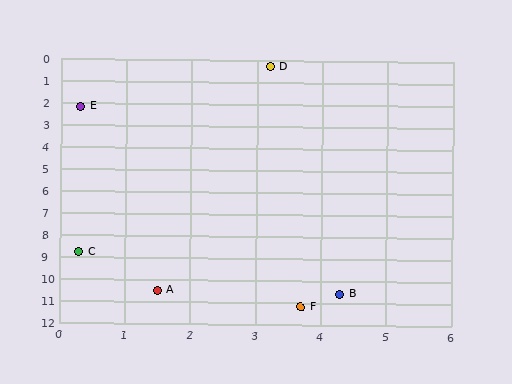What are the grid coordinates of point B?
Point B is at approximately (4.3, 10.6).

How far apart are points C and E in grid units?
Points C and E are about 6.6 grid units apart.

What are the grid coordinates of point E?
Point E is at approximately (0.3, 2.2).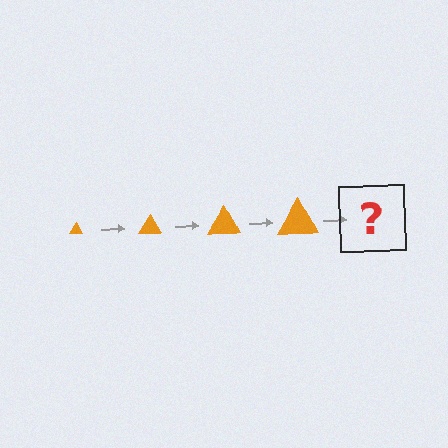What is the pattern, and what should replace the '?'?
The pattern is that the triangle gets progressively larger each step. The '?' should be an orange triangle, larger than the previous one.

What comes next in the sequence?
The next element should be an orange triangle, larger than the previous one.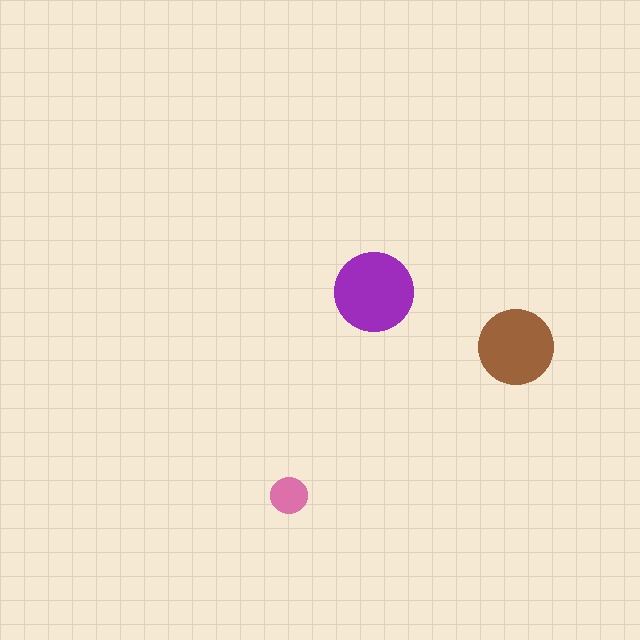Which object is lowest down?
The pink circle is bottommost.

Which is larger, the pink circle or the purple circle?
The purple one.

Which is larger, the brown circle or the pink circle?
The brown one.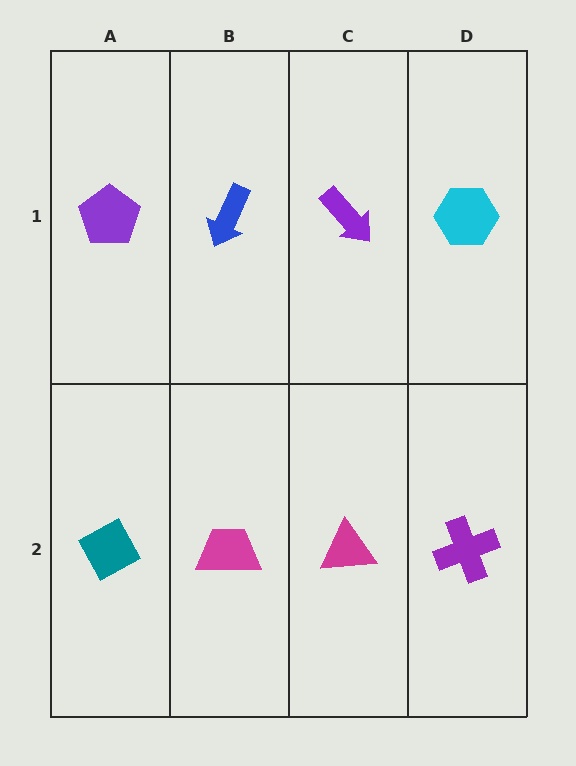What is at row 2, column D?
A purple cross.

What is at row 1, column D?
A cyan hexagon.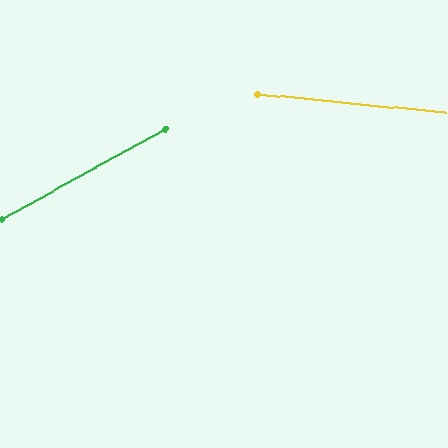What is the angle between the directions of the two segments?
Approximately 34 degrees.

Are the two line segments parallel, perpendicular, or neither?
Neither parallel nor perpendicular — they differ by about 34°.